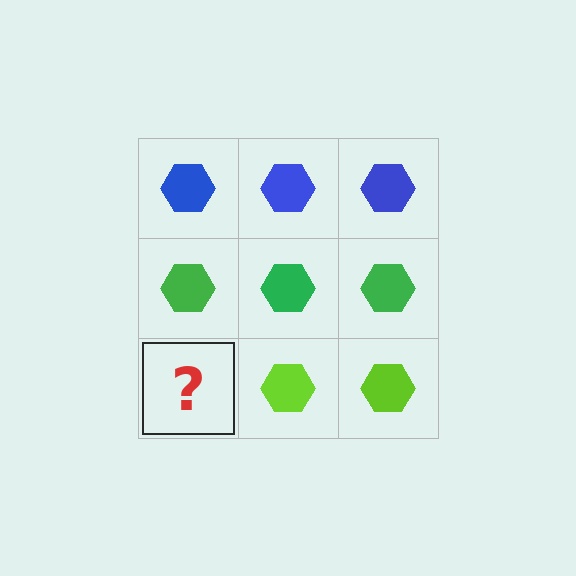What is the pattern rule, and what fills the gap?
The rule is that each row has a consistent color. The gap should be filled with a lime hexagon.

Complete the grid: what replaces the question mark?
The question mark should be replaced with a lime hexagon.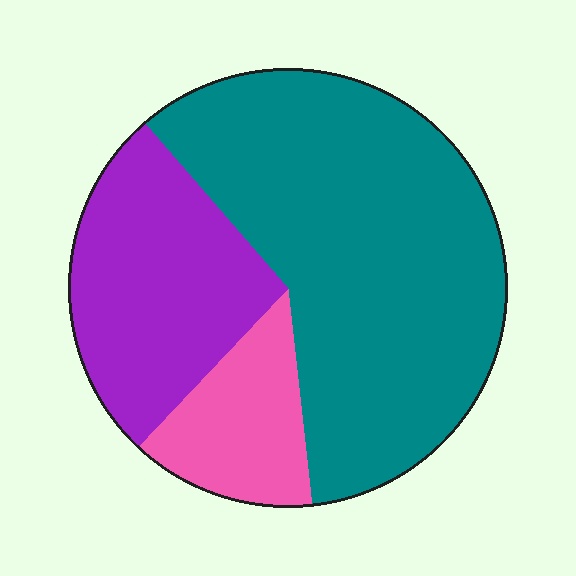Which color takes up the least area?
Pink, at roughly 15%.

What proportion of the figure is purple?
Purple takes up about one quarter (1/4) of the figure.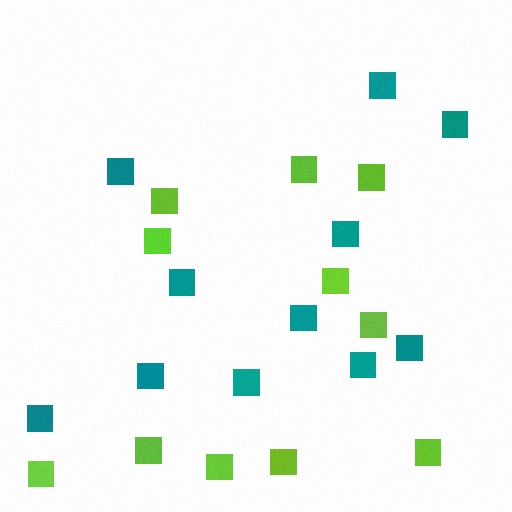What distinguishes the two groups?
There are 2 groups: one group of teal squares (11) and one group of lime squares (11).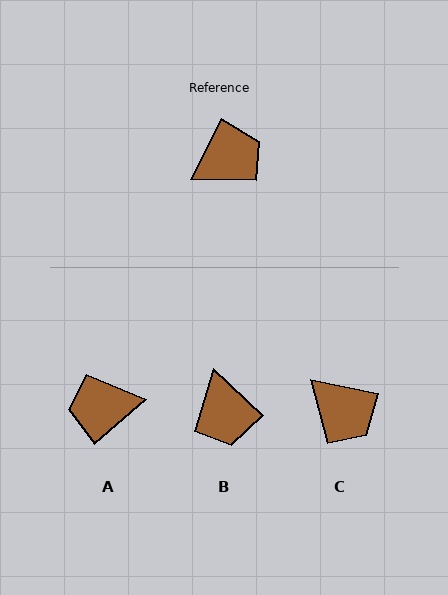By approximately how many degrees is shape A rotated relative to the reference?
Approximately 158 degrees counter-clockwise.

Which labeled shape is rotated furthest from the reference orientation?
A, about 158 degrees away.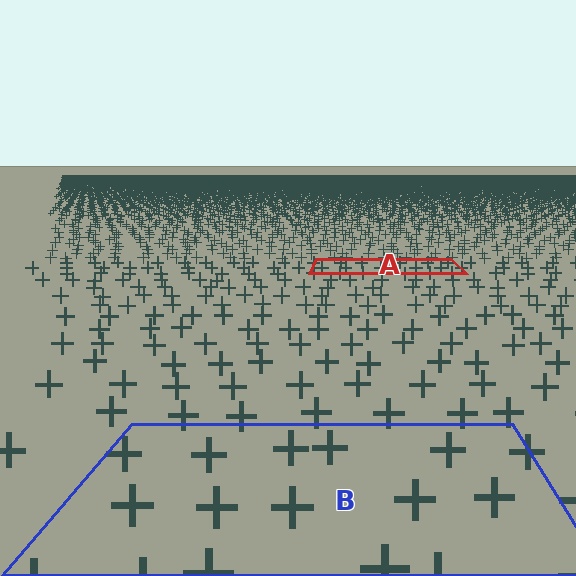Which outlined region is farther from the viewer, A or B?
Region A is farther from the viewer — the texture elements inside it appear smaller and more densely packed.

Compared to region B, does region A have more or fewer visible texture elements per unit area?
Region A has more texture elements per unit area — they are packed more densely because it is farther away.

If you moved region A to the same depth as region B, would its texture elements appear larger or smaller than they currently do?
They would appear larger. At a closer depth, the same texture elements are projected at a bigger on-screen size.